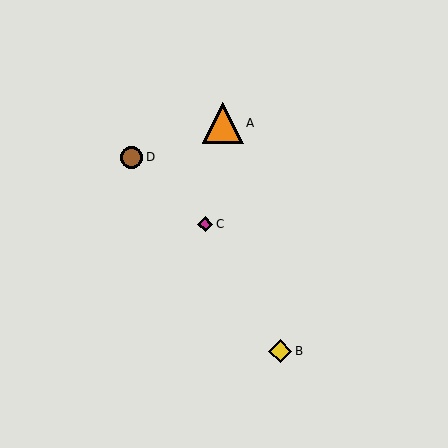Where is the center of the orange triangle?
The center of the orange triangle is at (223, 123).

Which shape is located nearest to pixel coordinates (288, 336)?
The yellow diamond (labeled B) at (280, 351) is nearest to that location.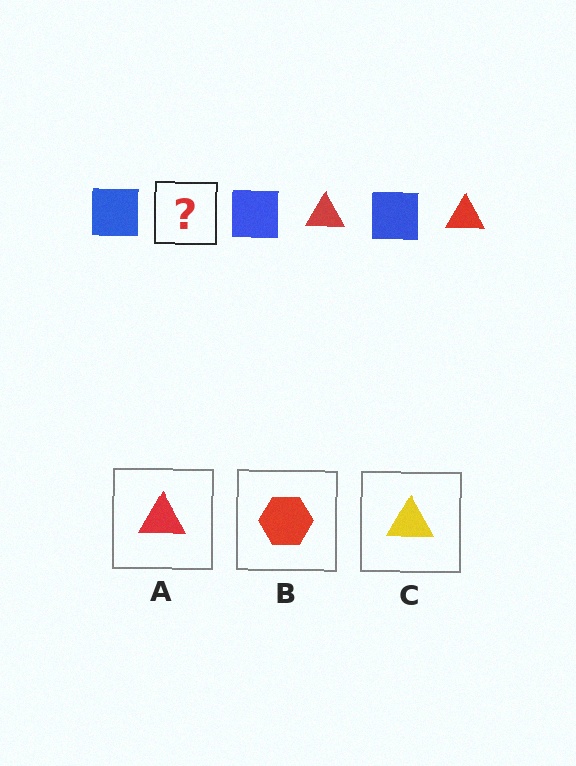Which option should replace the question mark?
Option A.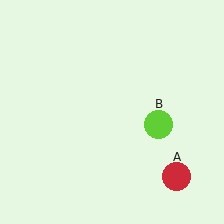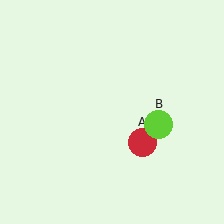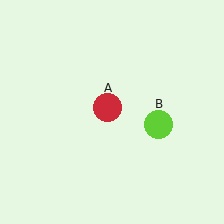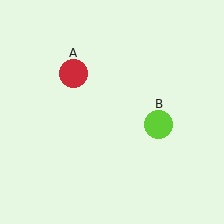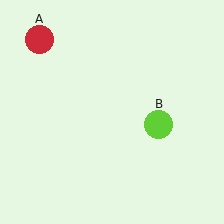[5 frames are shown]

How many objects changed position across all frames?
1 object changed position: red circle (object A).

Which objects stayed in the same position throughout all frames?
Lime circle (object B) remained stationary.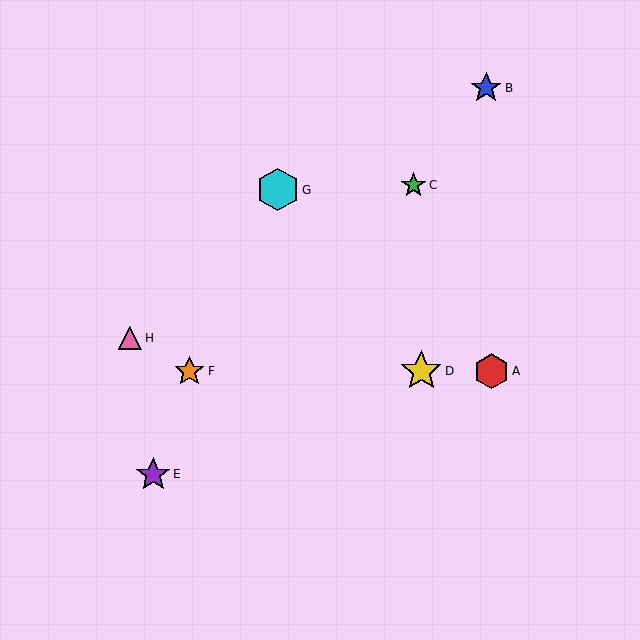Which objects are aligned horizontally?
Objects A, D, F are aligned horizontally.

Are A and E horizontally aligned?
No, A is at y≈371 and E is at y≈474.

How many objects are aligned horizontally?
3 objects (A, D, F) are aligned horizontally.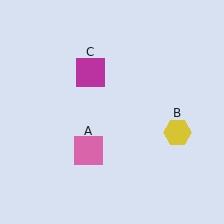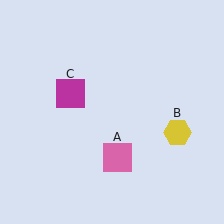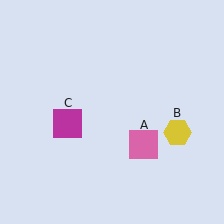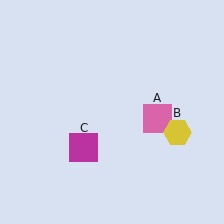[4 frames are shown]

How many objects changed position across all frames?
2 objects changed position: pink square (object A), magenta square (object C).